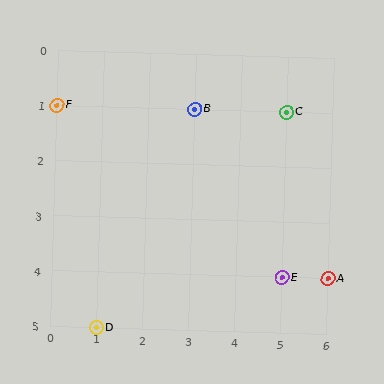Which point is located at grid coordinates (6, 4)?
Point A is at (6, 4).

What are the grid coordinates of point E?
Point E is at grid coordinates (5, 4).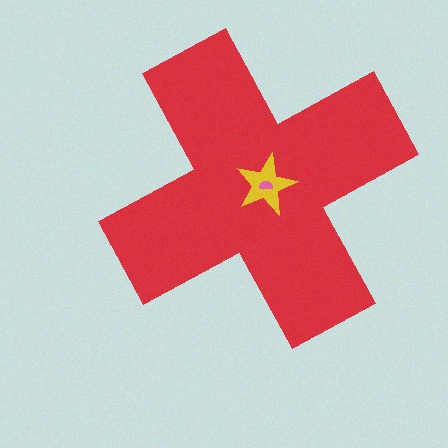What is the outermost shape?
The red cross.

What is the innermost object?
The pink semicircle.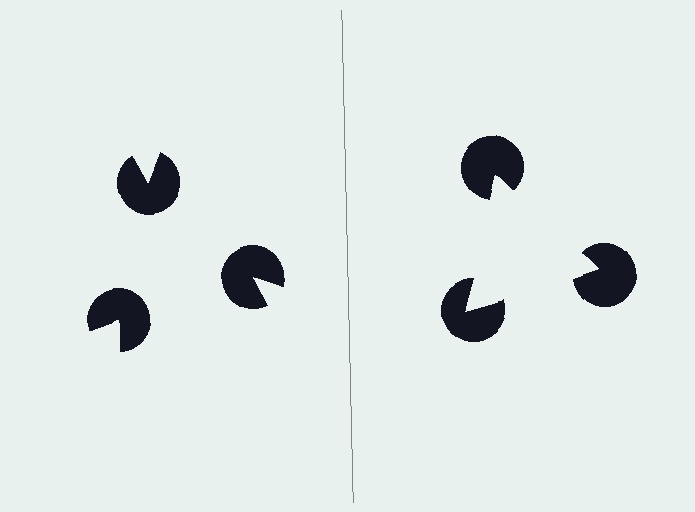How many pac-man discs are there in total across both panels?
6 — 3 on each side.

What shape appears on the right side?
An illusory triangle.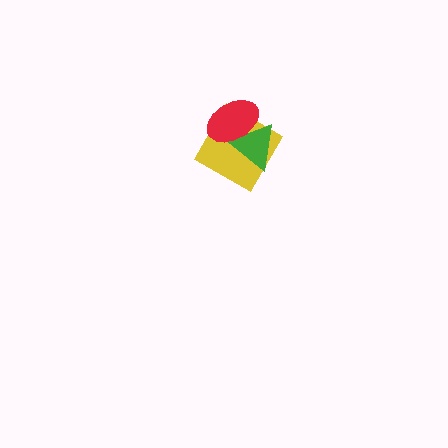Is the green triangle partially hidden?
Yes, it is partially covered by another shape.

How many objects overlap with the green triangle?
2 objects overlap with the green triangle.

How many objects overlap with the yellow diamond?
2 objects overlap with the yellow diamond.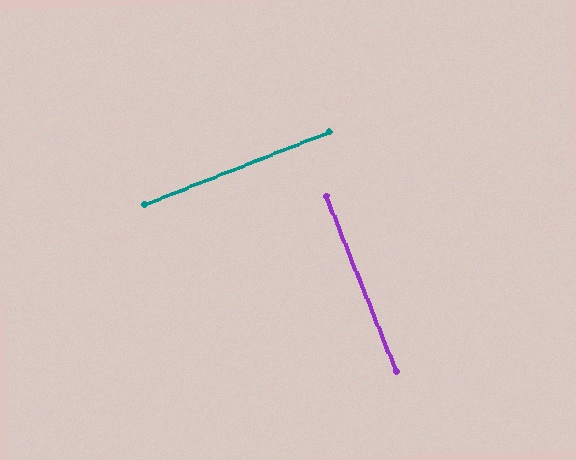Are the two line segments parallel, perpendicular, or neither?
Perpendicular — they meet at approximately 90°.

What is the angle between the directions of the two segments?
Approximately 90 degrees.